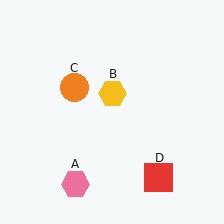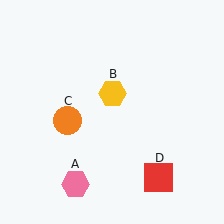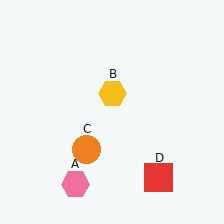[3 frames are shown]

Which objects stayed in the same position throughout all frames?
Pink hexagon (object A) and yellow hexagon (object B) and red square (object D) remained stationary.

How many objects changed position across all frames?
1 object changed position: orange circle (object C).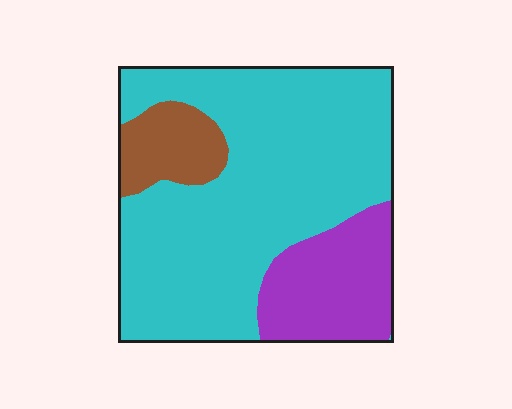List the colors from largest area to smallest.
From largest to smallest: cyan, purple, brown.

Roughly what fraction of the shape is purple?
Purple covers 20% of the shape.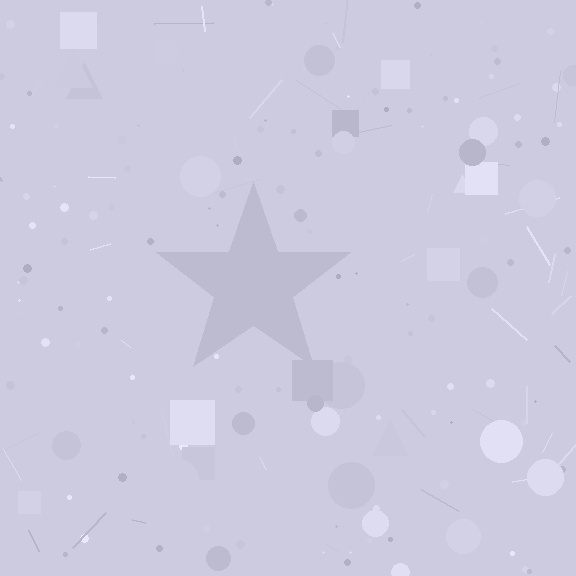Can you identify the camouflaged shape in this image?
The camouflaged shape is a star.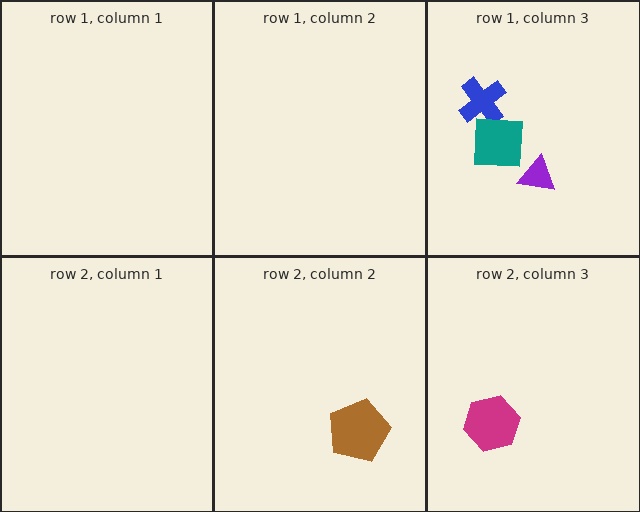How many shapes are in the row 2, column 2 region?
1.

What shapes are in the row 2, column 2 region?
The brown pentagon.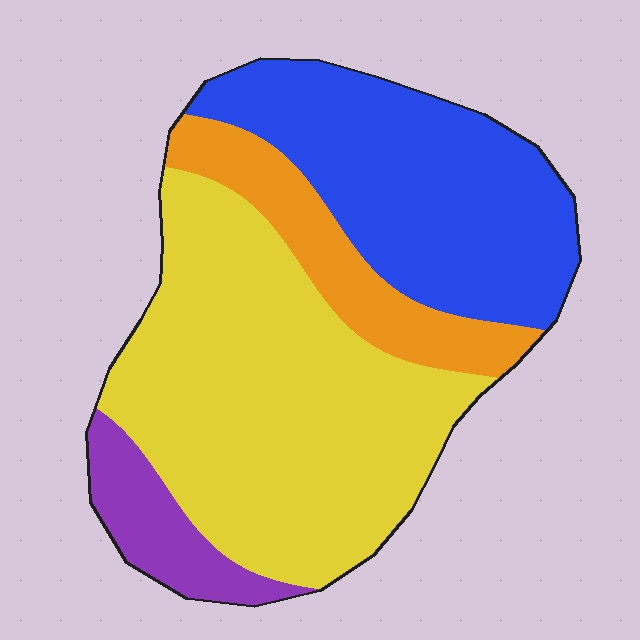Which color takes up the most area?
Yellow, at roughly 45%.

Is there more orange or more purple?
Orange.